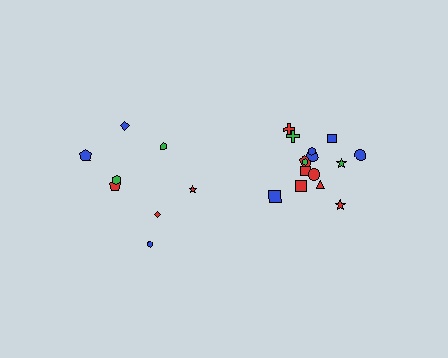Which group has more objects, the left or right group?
The right group.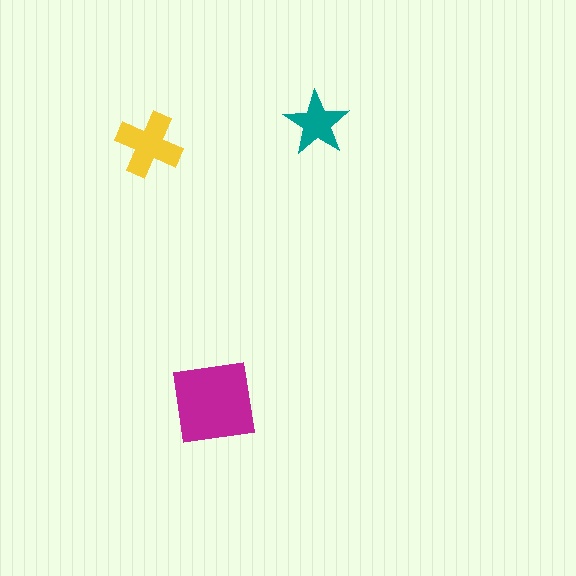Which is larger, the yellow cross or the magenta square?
The magenta square.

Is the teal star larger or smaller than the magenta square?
Smaller.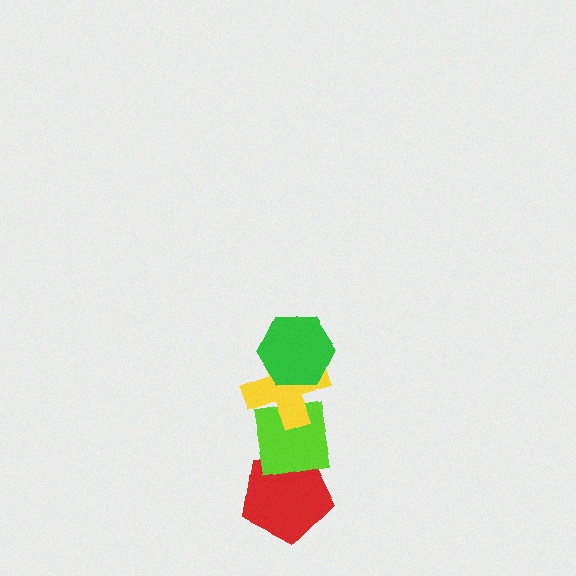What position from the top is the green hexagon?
The green hexagon is 1st from the top.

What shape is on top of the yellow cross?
The green hexagon is on top of the yellow cross.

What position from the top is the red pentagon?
The red pentagon is 4th from the top.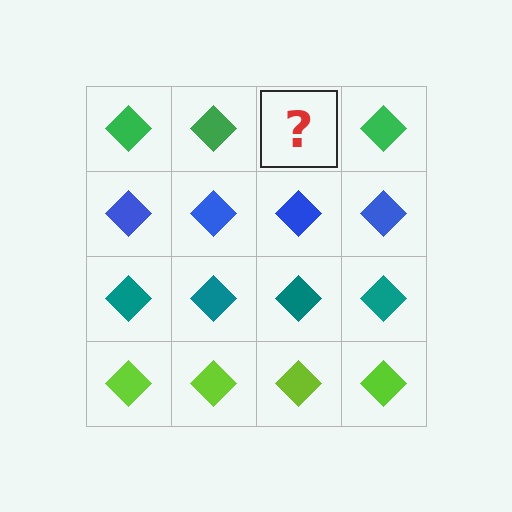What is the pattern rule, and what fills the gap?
The rule is that each row has a consistent color. The gap should be filled with a green diamond.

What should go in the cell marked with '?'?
The missing cell should contain a green diamond.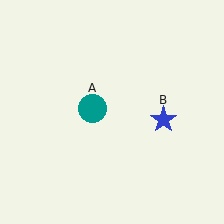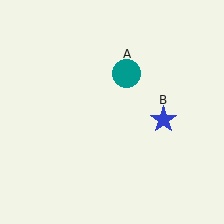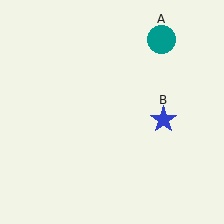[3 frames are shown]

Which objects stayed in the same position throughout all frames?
Blue star (object B) remained stationary.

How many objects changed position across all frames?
1 object changed position: teal circle (object A).